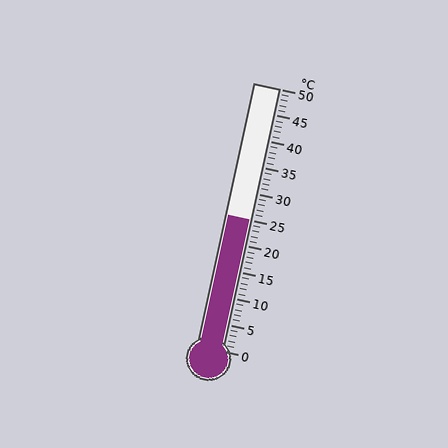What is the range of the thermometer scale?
The thermometer scale ranges from 0°C to 50°C.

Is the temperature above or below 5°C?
The temperature is above 5°C.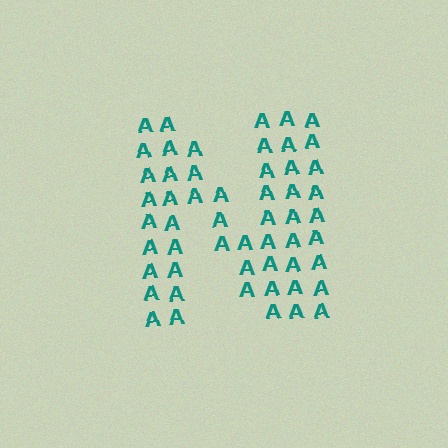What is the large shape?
The large shape is the letter N.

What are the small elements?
The small elements are letter A's.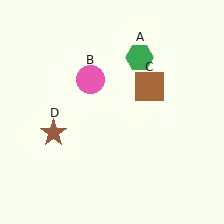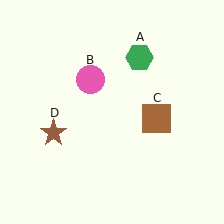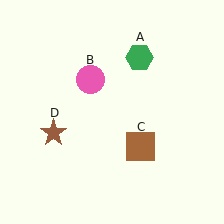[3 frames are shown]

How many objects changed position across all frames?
1 object changed position: brown square (object C).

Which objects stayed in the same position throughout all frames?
Green hexagon (object A) and pink circle (object B) and brown star (object D) remained stationary.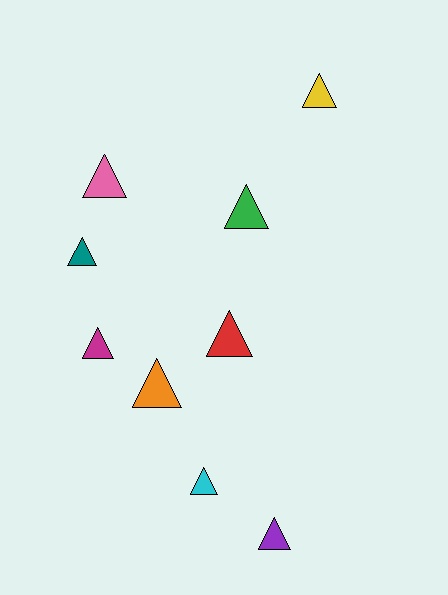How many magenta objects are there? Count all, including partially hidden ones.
There is 1 magenta object.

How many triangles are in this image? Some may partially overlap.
There are 9 triangles.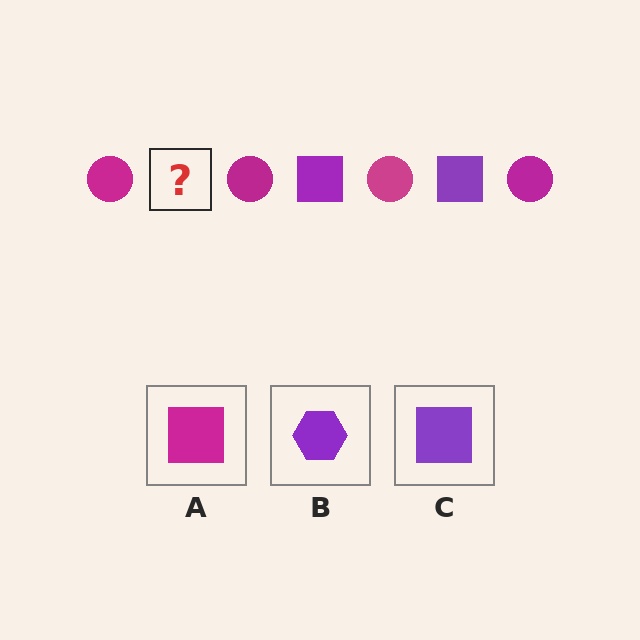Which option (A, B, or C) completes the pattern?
C.